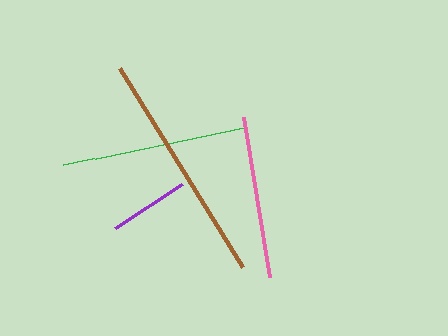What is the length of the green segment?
The green segment is approximately 185 pixels long.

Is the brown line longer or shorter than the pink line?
The brown line is longer than the pink line.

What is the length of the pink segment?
The pink segment is approximately 162 pixels long.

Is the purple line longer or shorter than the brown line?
The brown line is longer than the purple line.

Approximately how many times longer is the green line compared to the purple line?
The green line is approximately 2.3 times the length of the purple line.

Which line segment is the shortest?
The purple line is the shortest at approximately 80 pixels.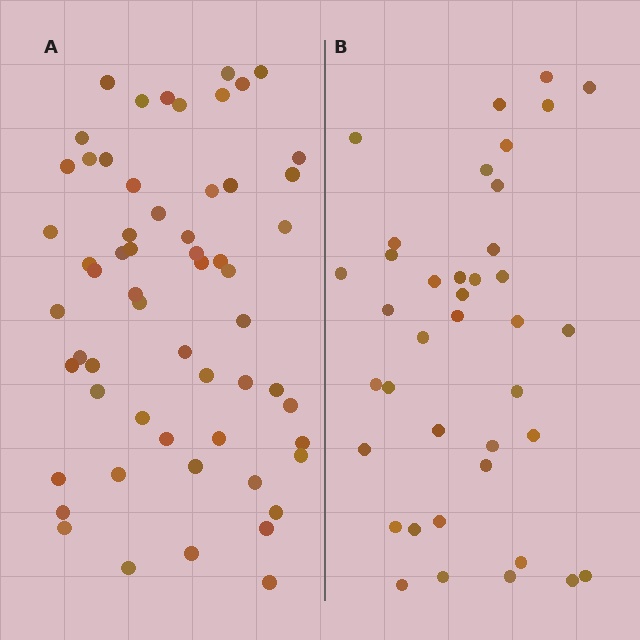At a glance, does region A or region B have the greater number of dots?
Region A (the left region) has more dots.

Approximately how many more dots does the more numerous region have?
Region A has approximately 20 more dots than region B.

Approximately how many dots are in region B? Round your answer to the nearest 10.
About 40 dots. (The exact count is 39, which rounds to 40.)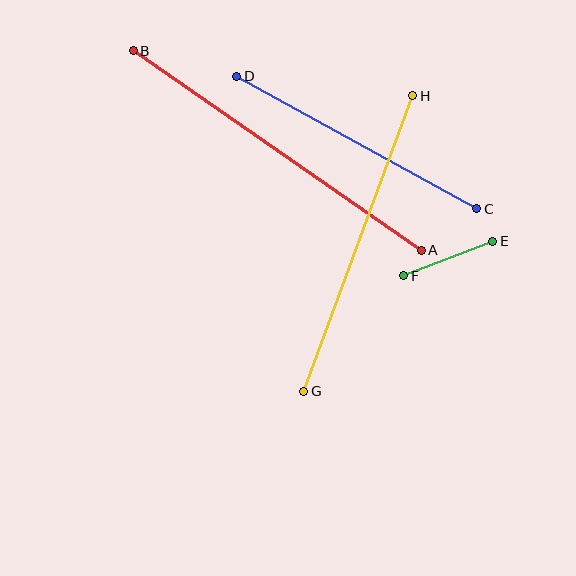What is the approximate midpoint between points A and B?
The midpoint is at approximately (277, 150) pixels.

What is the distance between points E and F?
The distance is approximately 96 pixels.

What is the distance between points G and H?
The distance is approximately 315 pixels.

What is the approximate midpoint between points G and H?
The midpoint is at approximately (358, 244) pixels.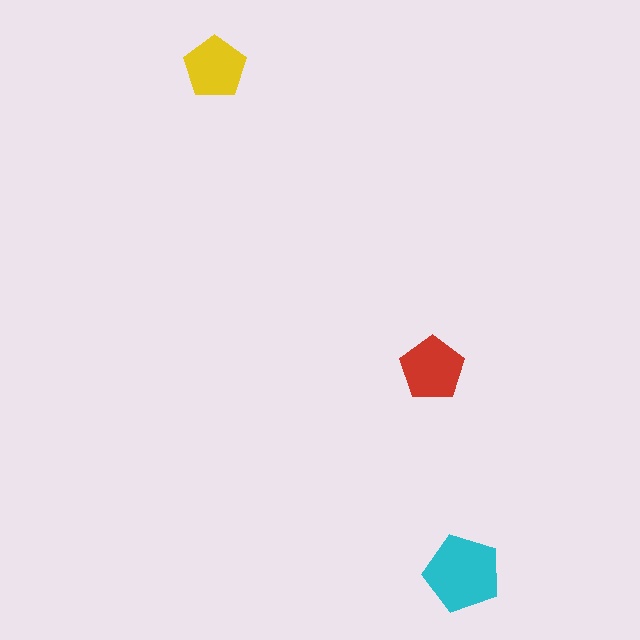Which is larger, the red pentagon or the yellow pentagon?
The red one.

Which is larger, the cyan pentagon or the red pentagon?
The cyan one.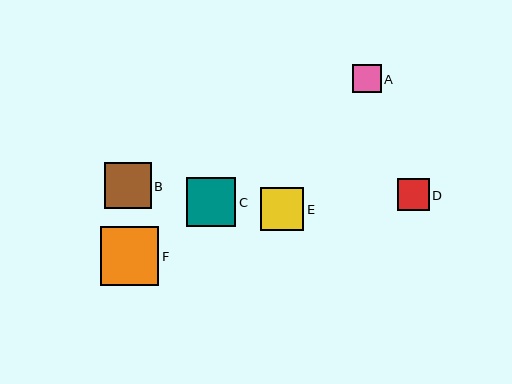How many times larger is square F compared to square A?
Square F is approximately 2.1 times the size of square A.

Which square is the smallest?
Square A is the smallest with a size of approximately 28 pixels.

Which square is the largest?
Square F is the largest with a size of approximately 59 pixels.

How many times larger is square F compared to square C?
Square F is approximately 1.2 times the size of square C.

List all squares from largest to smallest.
From largest to smallest: F, C, B, E, D, A.